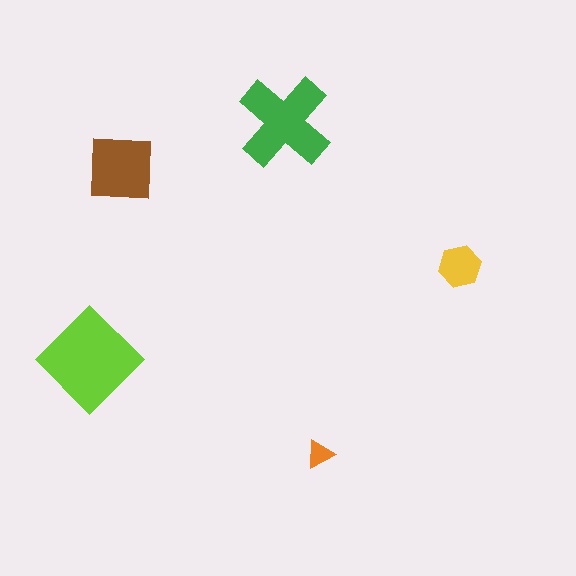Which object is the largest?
The lime diamond.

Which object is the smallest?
The orange triangle.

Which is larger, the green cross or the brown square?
The green cross.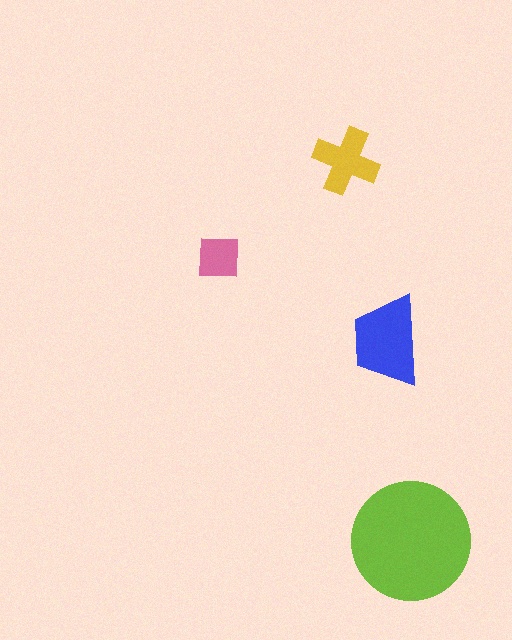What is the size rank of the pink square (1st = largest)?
4th.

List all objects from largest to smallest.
The lime circle, the blue trapezoid, the yellow cross, the pink square.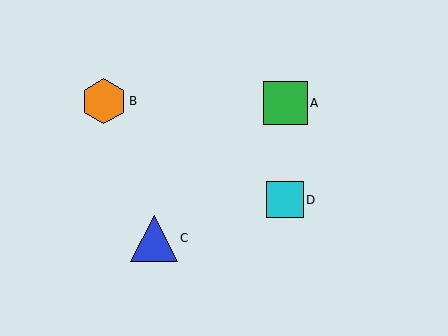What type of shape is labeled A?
Shape A is a green square.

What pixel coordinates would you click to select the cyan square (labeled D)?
Click at (285, 200) to select the cyan square D.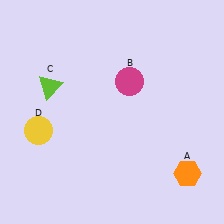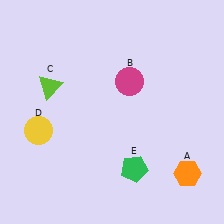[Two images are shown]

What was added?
A green pentagon (E) was added in Image 2.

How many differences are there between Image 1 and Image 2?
There is 1 difference between the two images.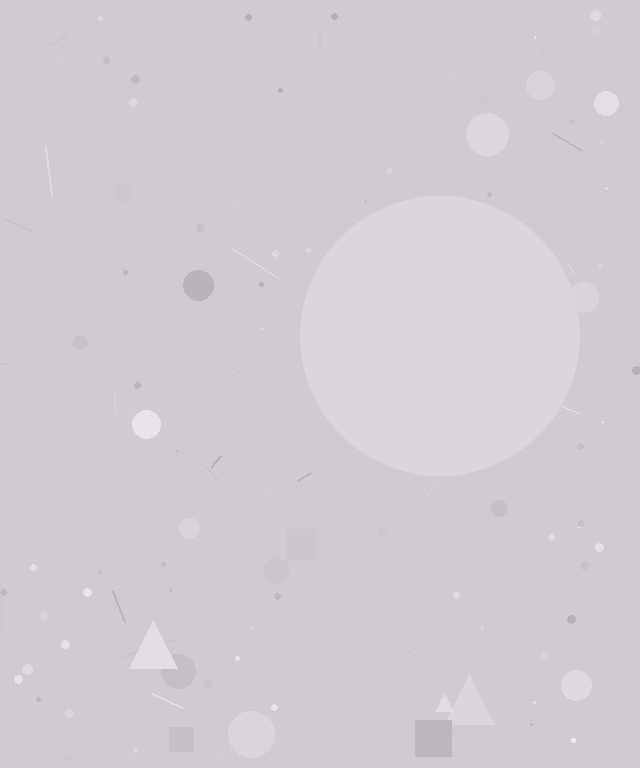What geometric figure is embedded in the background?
A circle is embedded in the background.